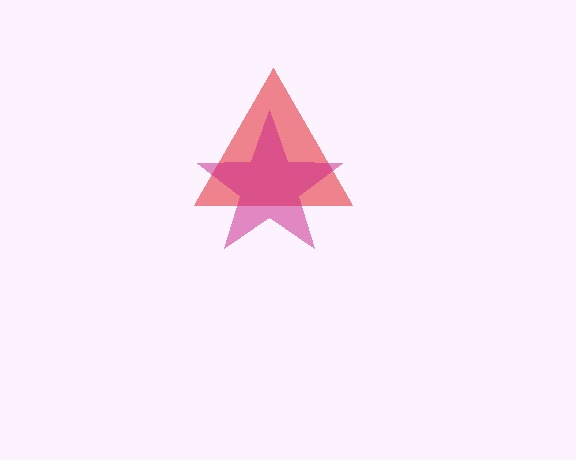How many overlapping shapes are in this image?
There are 2 overlapping shapes in the image.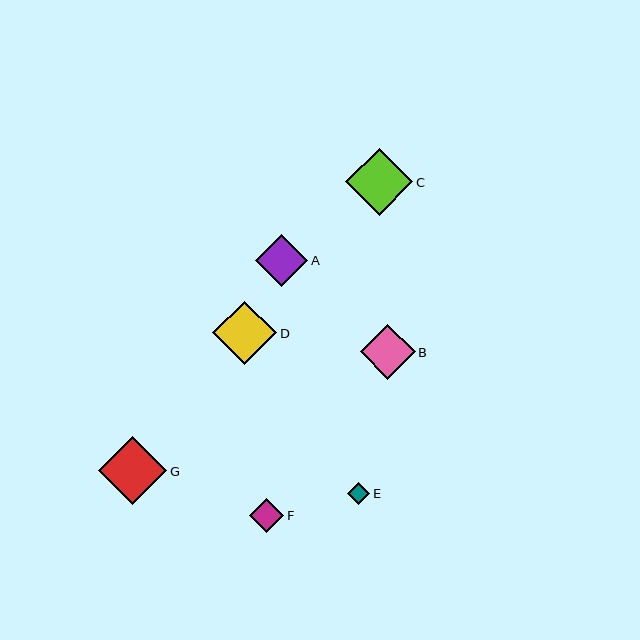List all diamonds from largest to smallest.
From largest to smallest: G, C, D, B, A, F, E.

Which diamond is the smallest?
Diamond E is the smallest with a size of approximately 22 pixels.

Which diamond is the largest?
Diamond G is the largest with a size of approximately 68 pixels.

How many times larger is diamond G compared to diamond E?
Diamond G is approximately 3.1 times the size of diamond E.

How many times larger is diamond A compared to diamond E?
Diamond A is approximately 2.4 times the size of diamond E.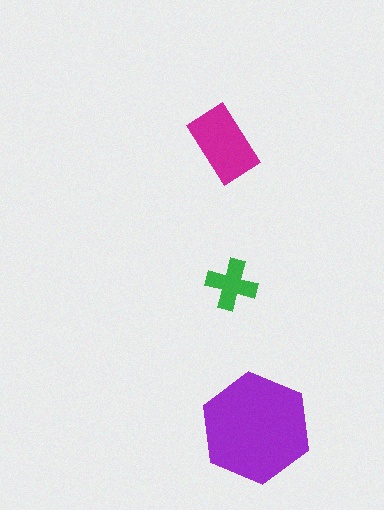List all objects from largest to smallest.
The purple hexagon, the magenta rectangle, the green cross.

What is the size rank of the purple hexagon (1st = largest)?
1st.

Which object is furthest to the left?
The magenta rectangle is leftmost.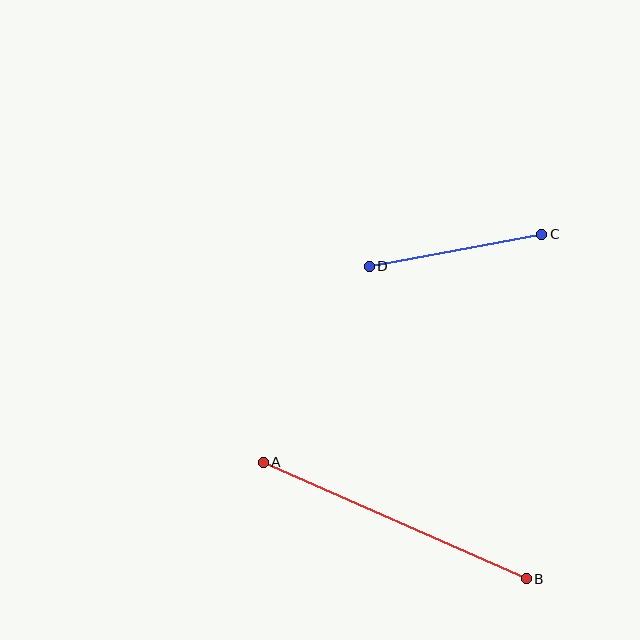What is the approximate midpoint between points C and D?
The midpoint is at approximately (455, 250) pixels.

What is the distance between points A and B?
The distance is approximately 288 pixels.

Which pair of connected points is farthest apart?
Points A and B are farthest apart.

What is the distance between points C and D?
The distance is approximately 175 pixels.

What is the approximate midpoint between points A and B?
The midpoint is at approximately (395, 520) pixels.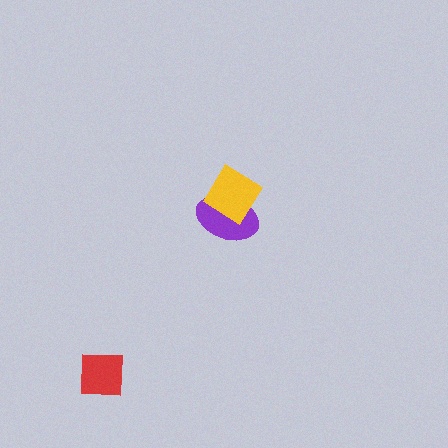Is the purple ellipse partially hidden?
Yes, it is partially covered by another shape.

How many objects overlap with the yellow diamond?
1 object overlaps with the yellow diamond.